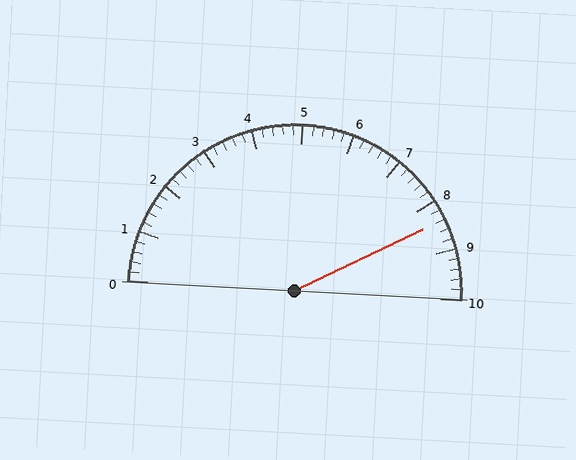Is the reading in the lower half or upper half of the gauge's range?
The reading is in the upper half of the range (0 to 10).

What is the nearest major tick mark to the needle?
The nearest major tick mark is 8.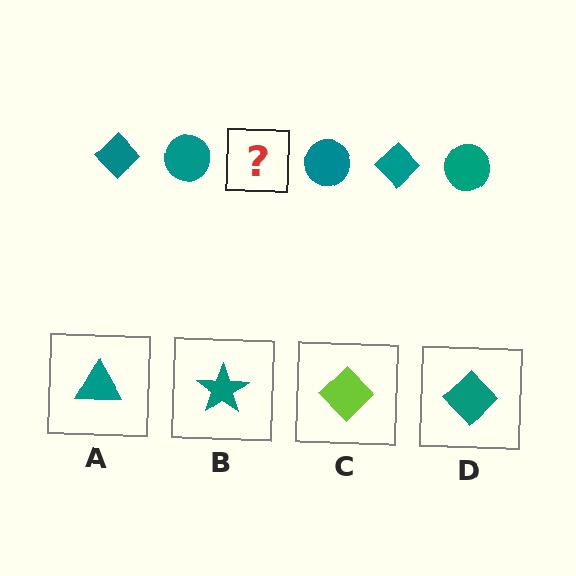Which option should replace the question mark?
Option D.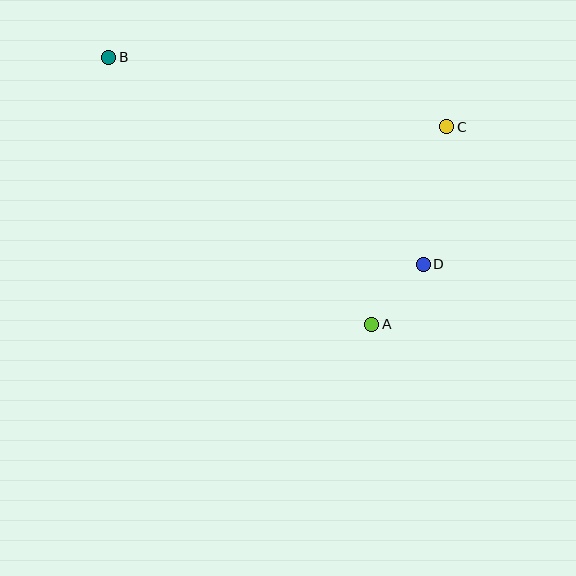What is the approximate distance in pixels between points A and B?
The distance between A and B is approximately 375 pixels.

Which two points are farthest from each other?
Points B and D are farthest from each other.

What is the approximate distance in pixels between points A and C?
The distance between A and C is approximately 211 pixels.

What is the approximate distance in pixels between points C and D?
The distance between C and D is approximately 140 pixels.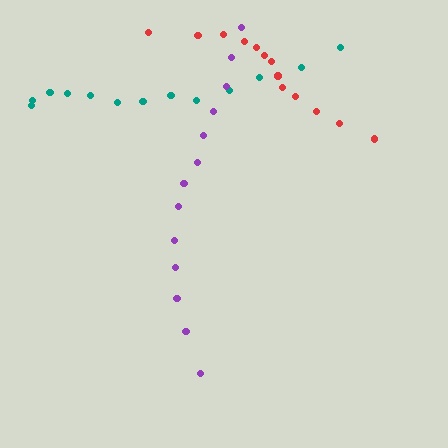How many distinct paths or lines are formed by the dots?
There are 3 distinct paths.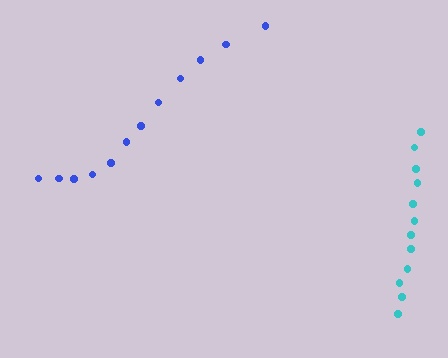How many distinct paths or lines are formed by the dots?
There are 2 distinct paths.